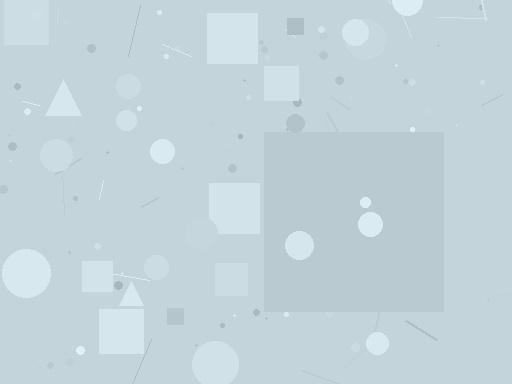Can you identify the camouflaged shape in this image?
The camouflaged shape is a square.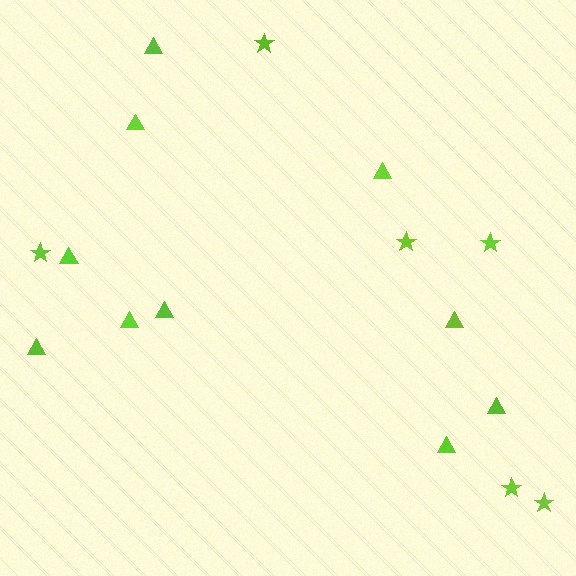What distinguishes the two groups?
There are 2 groups: one group of stars (6) and one group of triangles (10).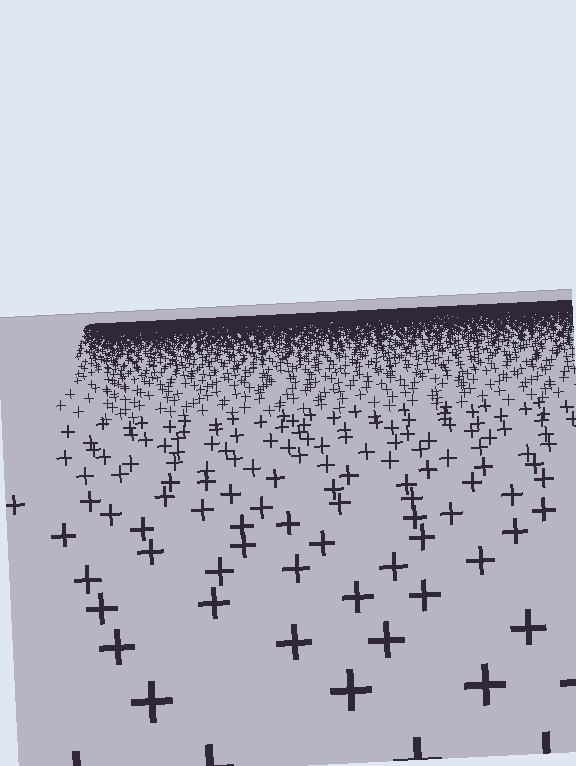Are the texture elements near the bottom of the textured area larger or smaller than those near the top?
Larger. Near the bottom, elements are closer to the viewer and appear at a bigger on-screen size.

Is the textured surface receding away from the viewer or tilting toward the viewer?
The surface is receding away from the viewer. Texture elements get smaller and denser toward the top.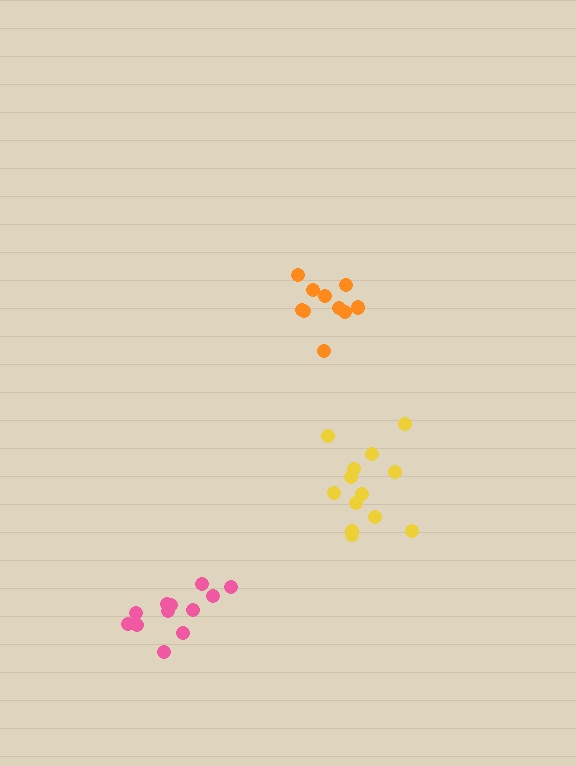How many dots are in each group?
Group 1: 12 dots, Group 2: 13 dots, Group 3: 10 dots (35 total).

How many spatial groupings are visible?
There are 3 spatial groupings.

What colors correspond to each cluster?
The clusters are colored: pink, yellow, orange.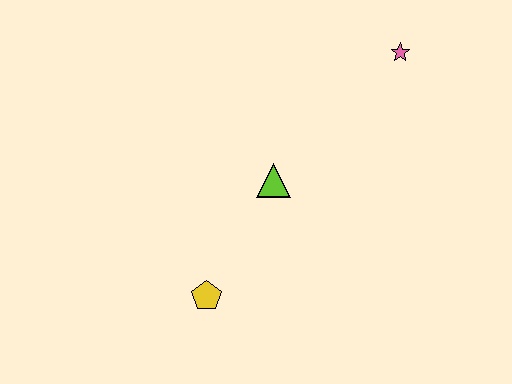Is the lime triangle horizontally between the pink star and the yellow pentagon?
Yes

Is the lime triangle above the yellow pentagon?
Yes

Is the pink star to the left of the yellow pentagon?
No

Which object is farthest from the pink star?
The yellow pentagon is farthest from the pink star.